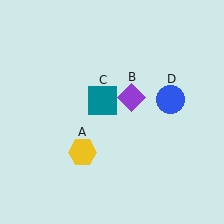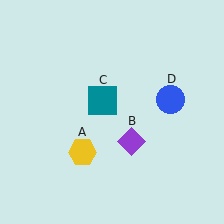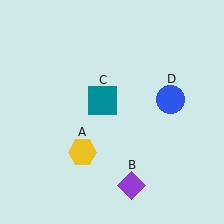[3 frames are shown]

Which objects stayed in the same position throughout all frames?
Yellow hexagon (object A) and teal square (object C) and blue circle (object D) remained stationary.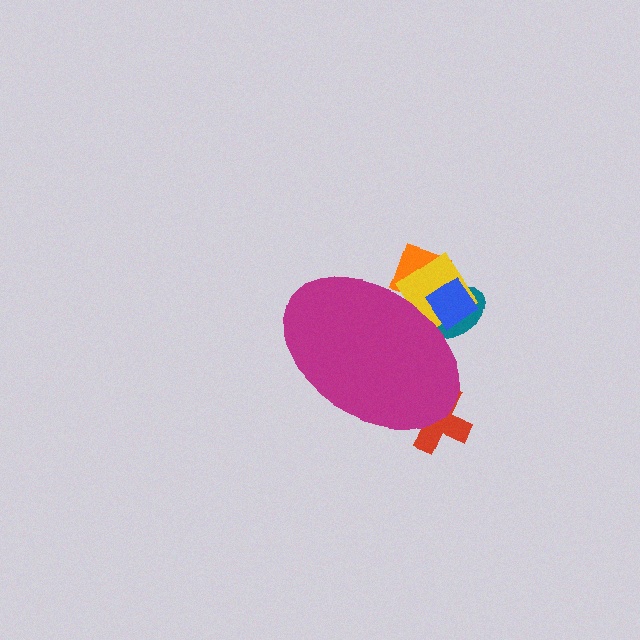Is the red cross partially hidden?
Yes, the red cross is partially hidden behind the magenta ellipse.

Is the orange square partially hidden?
Yes, the orange square is partially hidden behind the magenta ellipse.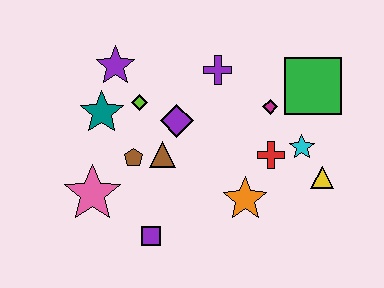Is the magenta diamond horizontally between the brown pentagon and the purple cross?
No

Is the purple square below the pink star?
Yes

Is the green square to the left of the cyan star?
No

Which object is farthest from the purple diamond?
The yellow triangle is farthest from the purple diamond.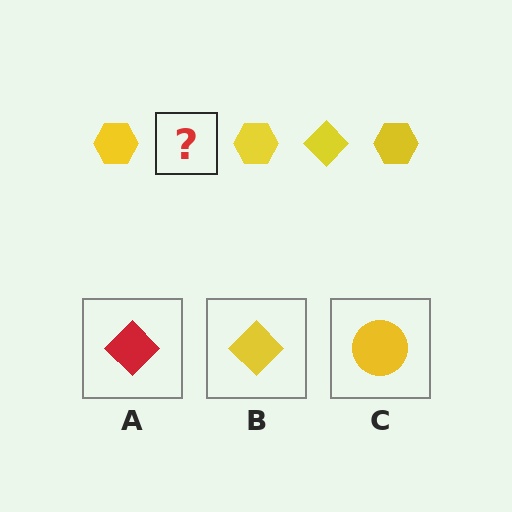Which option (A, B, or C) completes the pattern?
B.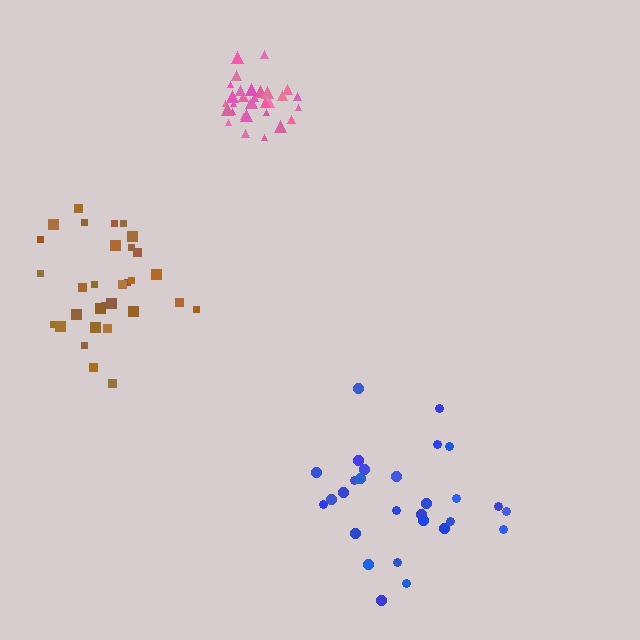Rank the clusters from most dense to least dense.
pink, brown, blue.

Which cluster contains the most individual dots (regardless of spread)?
Pink (32).